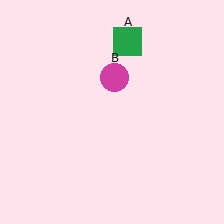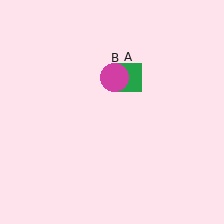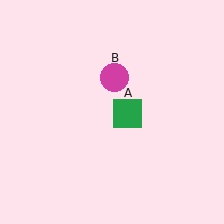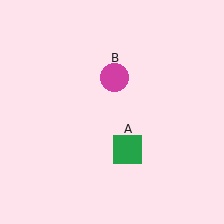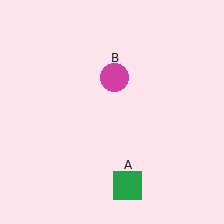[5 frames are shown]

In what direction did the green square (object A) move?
The green square (object A) moved down.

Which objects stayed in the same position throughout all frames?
Magenta circle (object B) remained stationary.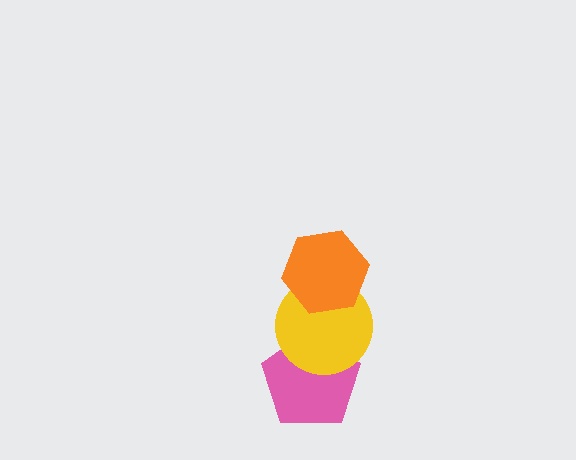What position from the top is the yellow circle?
The yellow circle is 2nd from the top.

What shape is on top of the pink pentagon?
The yellow circle is on top of the pink pentagon.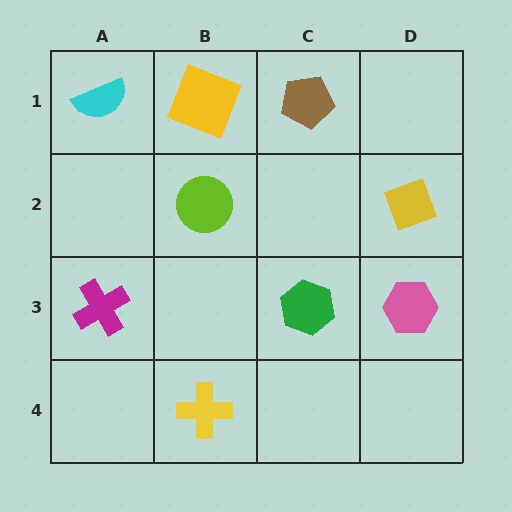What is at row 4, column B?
A yellow cross.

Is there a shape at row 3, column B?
No, that cell is empty.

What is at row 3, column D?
A pink hexagon.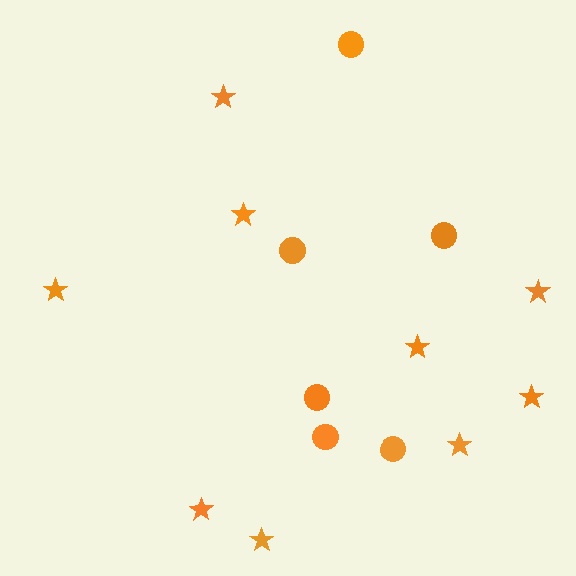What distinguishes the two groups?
There are 2 groups: one group of circles (6) and one group of stars (9).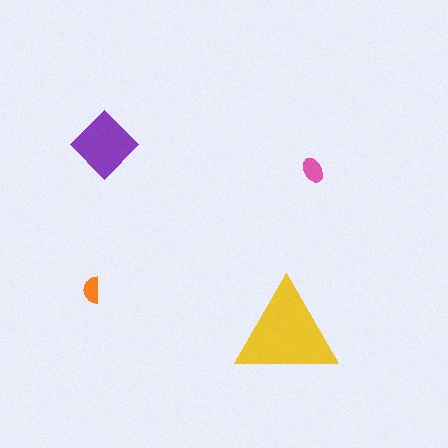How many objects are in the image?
There are 4 objects in the image.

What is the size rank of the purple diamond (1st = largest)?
2nd.